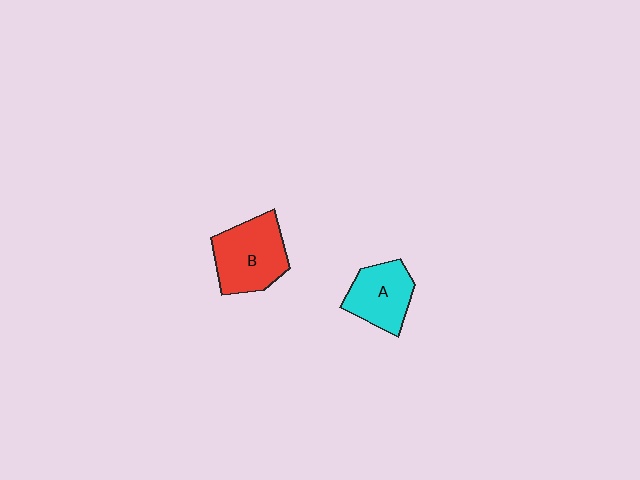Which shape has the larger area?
Shape B (red).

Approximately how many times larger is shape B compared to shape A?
Approximately 1.3 times.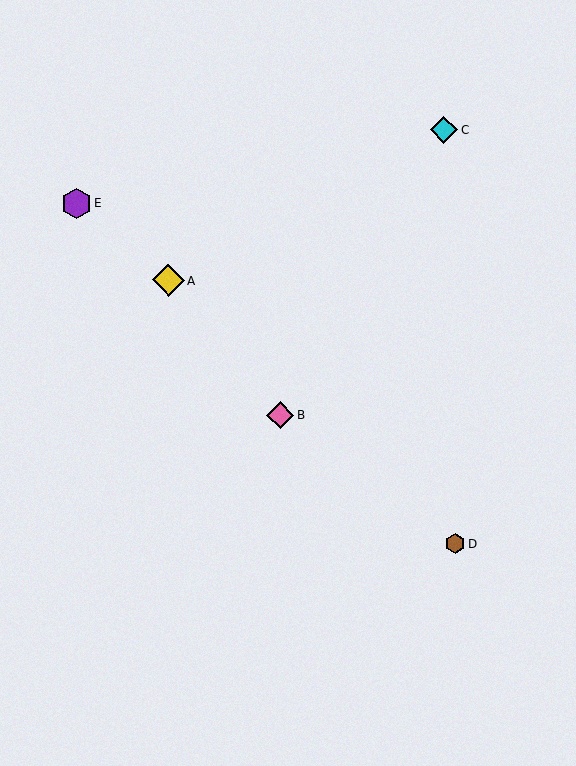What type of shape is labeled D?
Shape D is a brown hexagon.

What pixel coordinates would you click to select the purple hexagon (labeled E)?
Click at (76, 204) to select the purple hexagon E.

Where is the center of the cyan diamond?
The center of the cyan diamond is at (444, 130).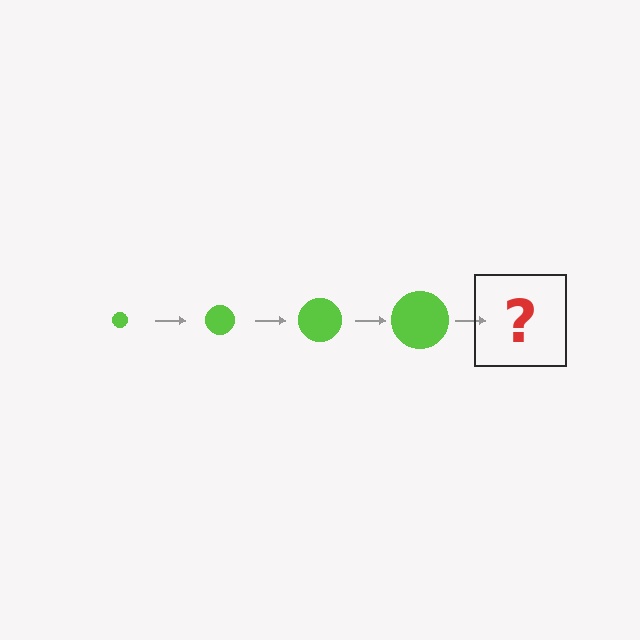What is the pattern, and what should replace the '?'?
The pattern is that the circle gets progressively larger each step. The '?' should be a lime circle, larger than the previous one.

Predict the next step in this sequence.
The next step is a lime circle, larger than the previous one.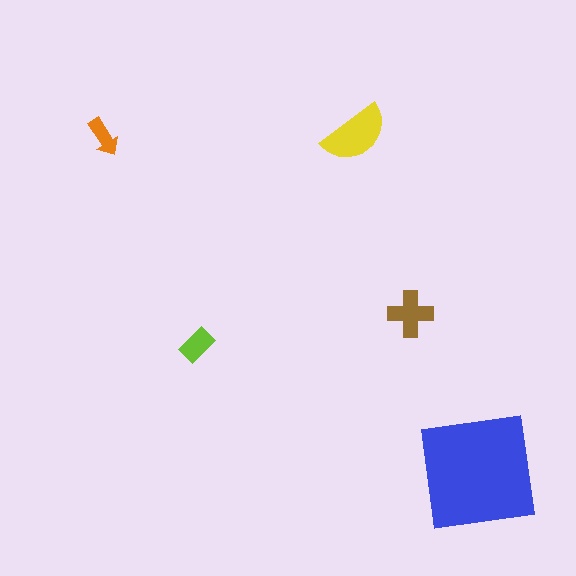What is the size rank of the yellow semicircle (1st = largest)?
2nd.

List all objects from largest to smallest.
The blue square, the yellow semicircle, the brown cross, the lime rectangle, the orange arrow.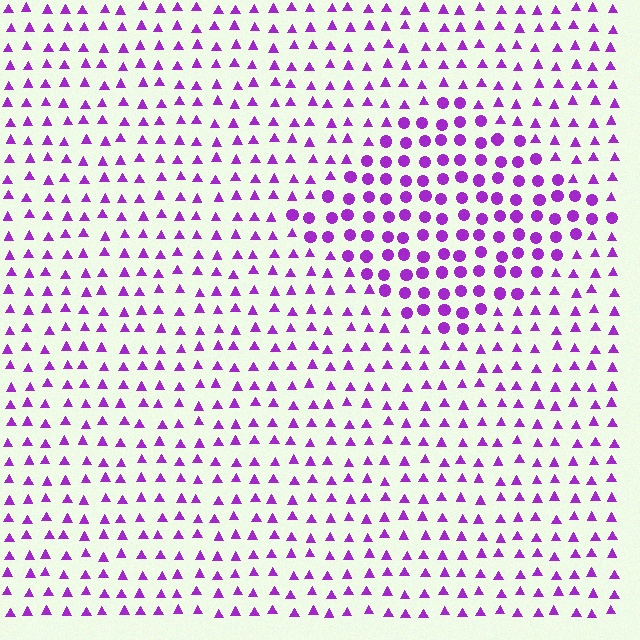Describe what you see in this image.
The image is filled with small purple elements arranged in a uniform grid. A diamond-shaped region contains circles, while the surrounding area contains triangles. The boundary is defined purely by the change in element shape.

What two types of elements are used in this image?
The image uses circles inside the diamond region and triangles outside it.